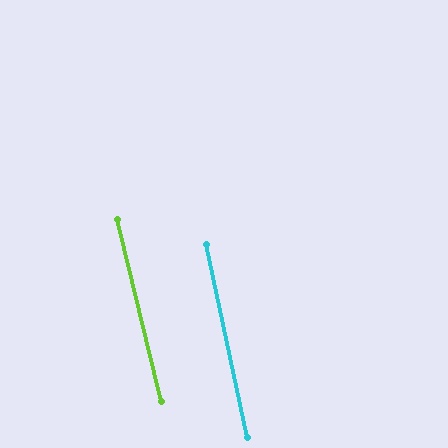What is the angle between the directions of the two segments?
Approximately 2 degrees.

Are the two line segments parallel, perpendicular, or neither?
Parallel — their directions differ by only 1.7°.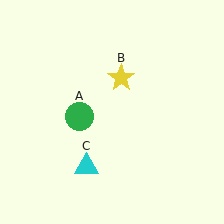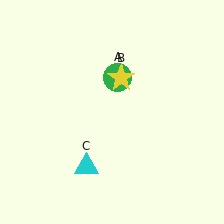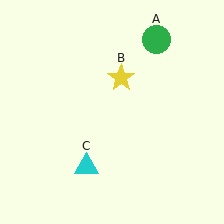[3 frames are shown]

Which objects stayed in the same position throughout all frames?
Yellow star (object B) and cyan triangle (object C) remained stationary.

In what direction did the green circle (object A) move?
The green circle (object A) moved up and to the right.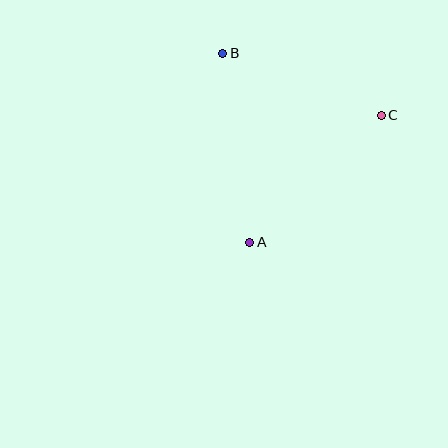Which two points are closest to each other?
Points B and C are closest to each other.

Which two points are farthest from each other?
Points A and B are farthest from each other.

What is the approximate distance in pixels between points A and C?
The distance between A and C is approximately 183 pixels.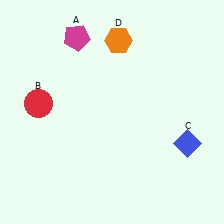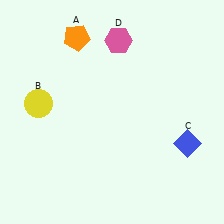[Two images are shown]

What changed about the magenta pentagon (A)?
In Image 1, A is magenta. In Image 2, it changed to orange.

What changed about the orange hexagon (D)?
In Image 1, D is orange. In Image 2, it changed to pink.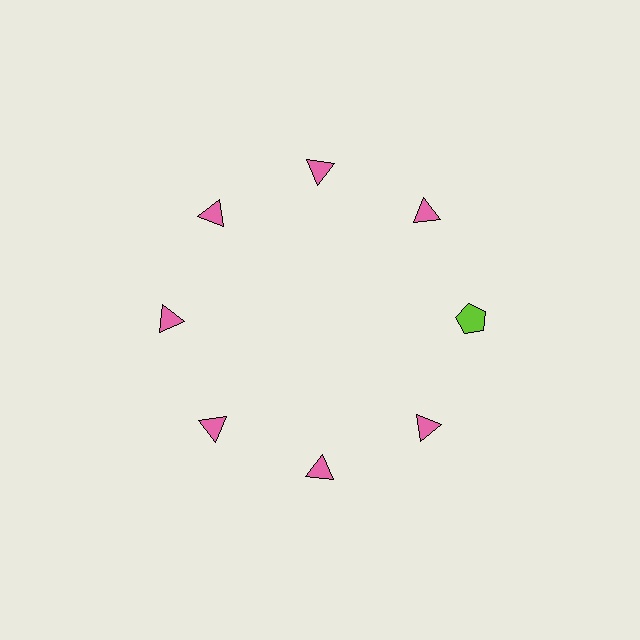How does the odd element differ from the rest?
It differs in both color (lime instead of pink) and shape (pentagon instead of triangle).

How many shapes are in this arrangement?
There are 8 shapes arranged in a ring pattern.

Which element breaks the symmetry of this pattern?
The lime pentagon at roughly the 3 o'clock position breaks the symmetry. All other shapes are pink triangles.